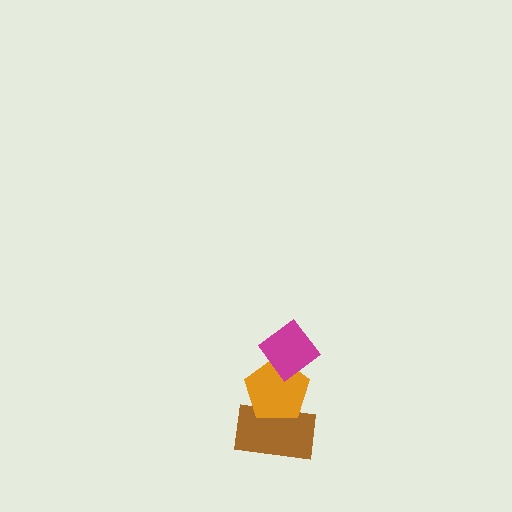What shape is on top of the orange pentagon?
The magenta diamond is on top of the orange pentagon.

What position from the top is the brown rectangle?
The brown rectangle is 3rd from the top.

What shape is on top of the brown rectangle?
The orange pentagon is on top of the brown rectangle.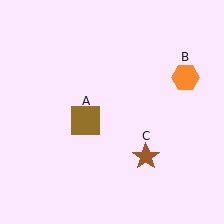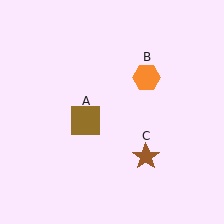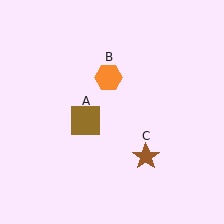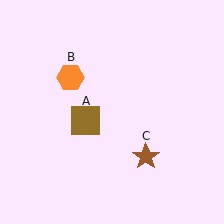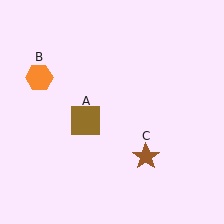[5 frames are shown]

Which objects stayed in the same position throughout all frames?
Brown square (object A) and brown star (object C) remained stationary.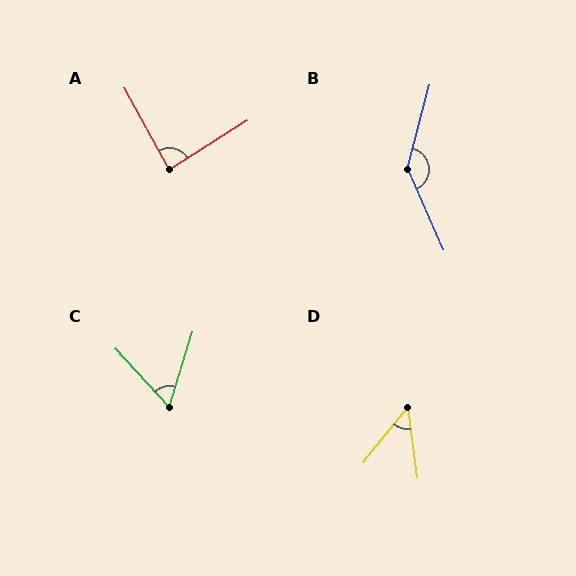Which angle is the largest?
B, at approximately 141 degrees.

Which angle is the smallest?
D, at approximately 47 degrees.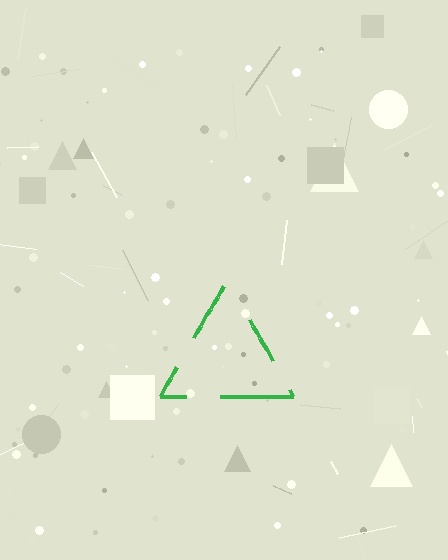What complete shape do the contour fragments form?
The contour fragments form a triangle.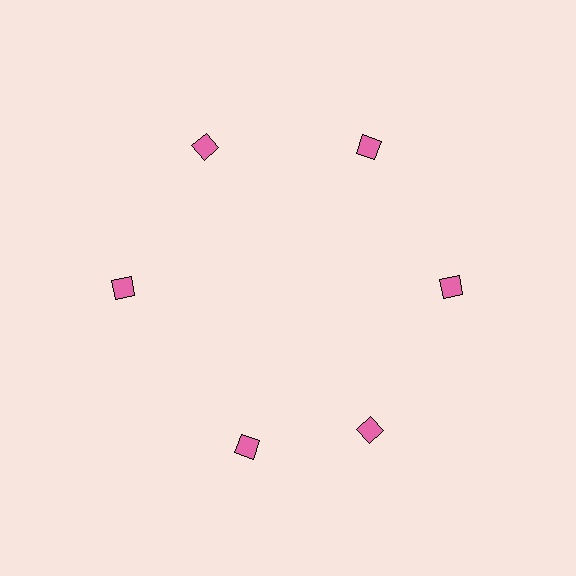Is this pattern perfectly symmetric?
No. The 6 pink diamonds are arranged in a ring, but one element near the 7 o'clock position is rotated out of alignment along the ring, breaking the 6-fold rotational symmetry.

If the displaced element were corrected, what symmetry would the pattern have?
It would have 6-fold rotational symmetry — the pattern would map onto itself every 60 degrees.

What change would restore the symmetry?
The symmetry would be restored by rotating it back into even spacing with its neighbors so that all 6 diamonds sit at equal angles and equal distance from the center.